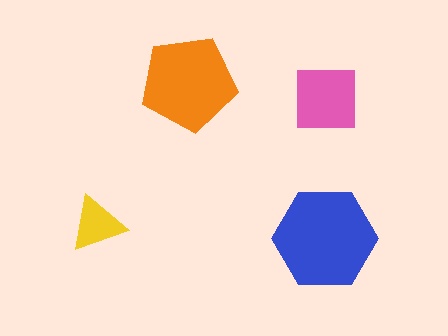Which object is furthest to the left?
The yellow triangle is leftmost.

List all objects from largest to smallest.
The blue hexagon, the orange pentagon, the pink square, the yellow triangle.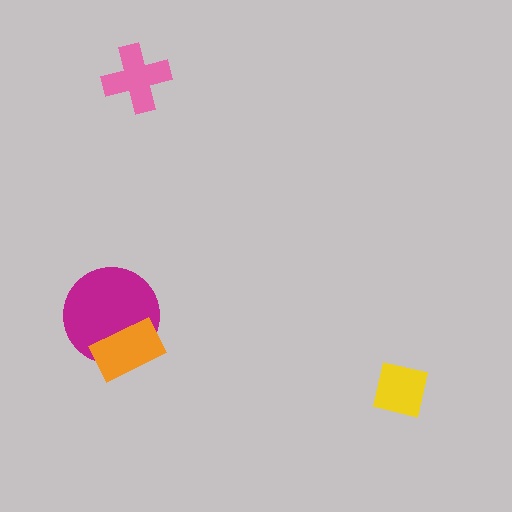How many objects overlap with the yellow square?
0 objects overlap with the yellow square.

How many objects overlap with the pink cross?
0 objects overlap with the pink cross.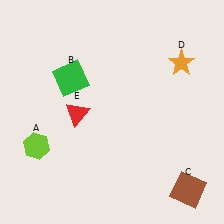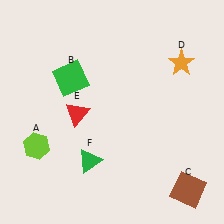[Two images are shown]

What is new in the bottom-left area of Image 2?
A green triangle (F) was added in the bottom-left area of Image 2.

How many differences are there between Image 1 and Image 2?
There is 1 difference between the two images.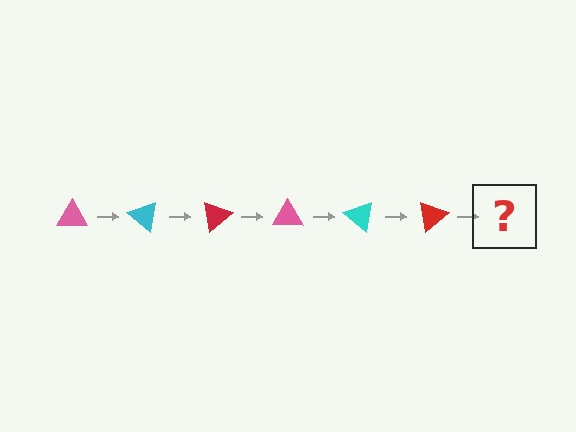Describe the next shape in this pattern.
It should be a pink triangle, rotated 240 degrees from the start.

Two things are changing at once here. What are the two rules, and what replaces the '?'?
The two rules are that it rotates 40 degrees each step and the color cycles through pink, cyan, and red. The '?' should be a pink triangle, rotated 240 degrees from the start.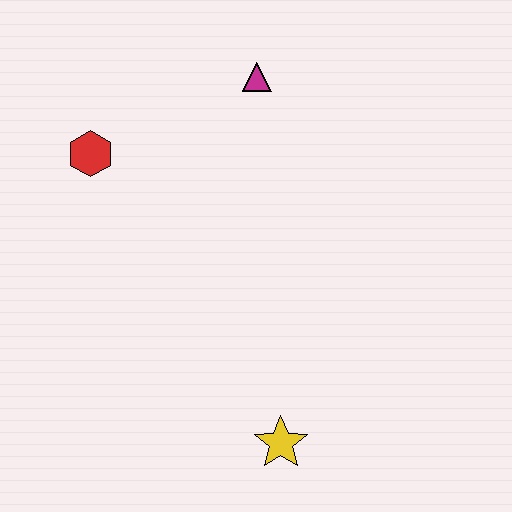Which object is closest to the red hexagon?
The magenta triangle is closest to the red hexagon.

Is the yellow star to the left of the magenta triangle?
No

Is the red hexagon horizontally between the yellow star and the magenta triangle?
No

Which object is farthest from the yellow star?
The magenta triangle is farthest from the yellow star.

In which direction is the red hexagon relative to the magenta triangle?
The red hexagon is to the left of the magenta triangle.